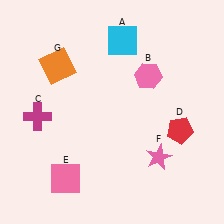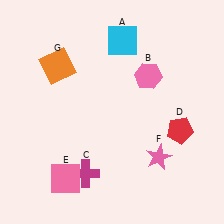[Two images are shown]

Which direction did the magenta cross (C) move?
The magenta cross (C) moved down.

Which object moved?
The magenta cross (C) moved down.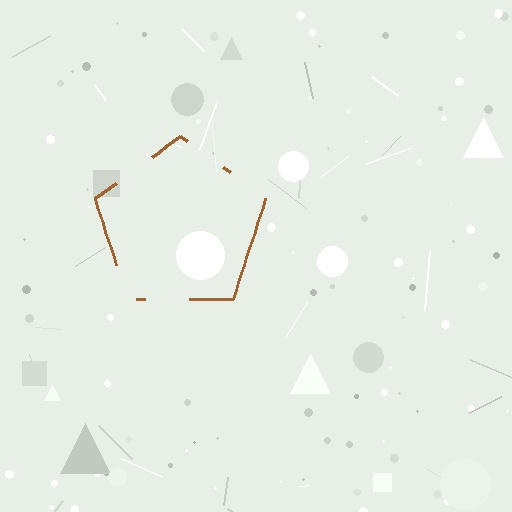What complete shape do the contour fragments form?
The contour fragments form a pentagon.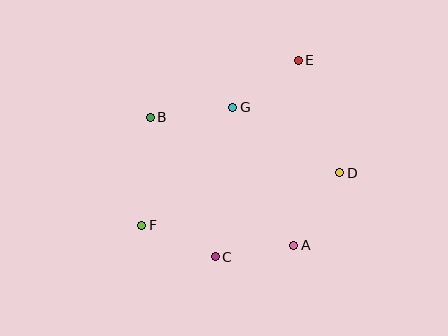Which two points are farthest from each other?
Points E and F are farthest from each other.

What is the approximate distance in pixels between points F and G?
The distance between F and G is approximately 149 pixels.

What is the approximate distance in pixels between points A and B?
The distance between A and B is approximately 193 pixels.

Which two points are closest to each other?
Points A and C are closest to each other.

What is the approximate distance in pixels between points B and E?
The distance between B and E is approximately 159 pixels.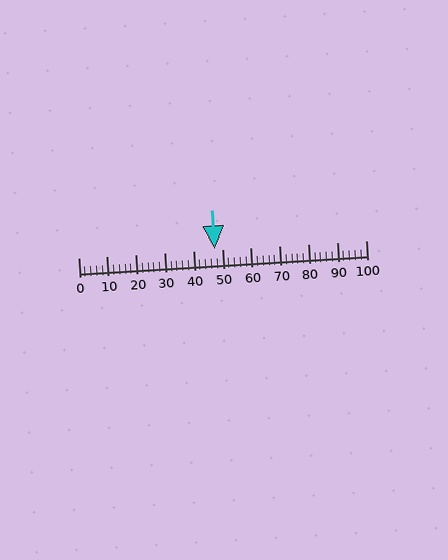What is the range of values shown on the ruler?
The ruler shows values from 0 to 100.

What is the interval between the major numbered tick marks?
The major tick marks are spaced 10 units apart.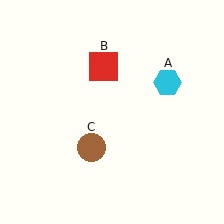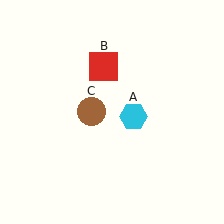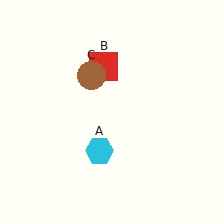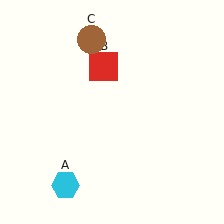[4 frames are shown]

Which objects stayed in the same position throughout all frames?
Red square (object B) remained stationary.